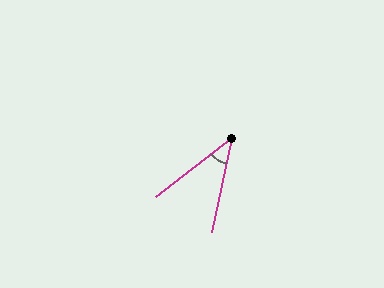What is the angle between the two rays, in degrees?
Approximately 40 degrees.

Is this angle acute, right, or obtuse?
It is acute.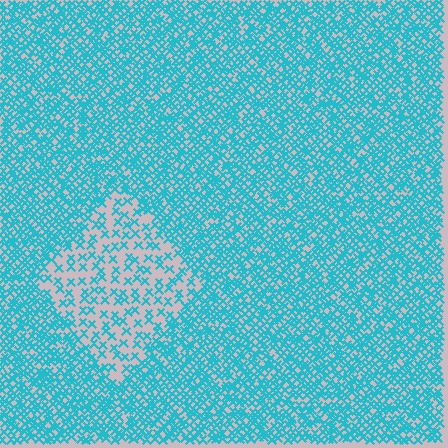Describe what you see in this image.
The image contains small cyan elements arranged at two different densities. A diamond-shaped region is visible where the elements are less densely packed than the surrounding area.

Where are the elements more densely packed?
The elements are more densely packed outside the diamond boundary.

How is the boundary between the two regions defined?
The boundary is defined by a change in element density (approximately 2.5x ratio). All elements are the same color, size, and shape.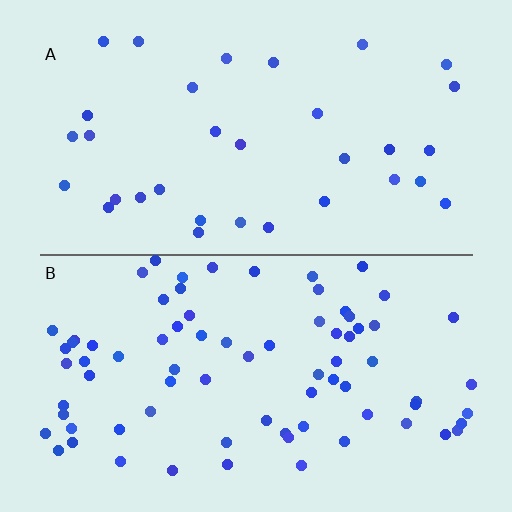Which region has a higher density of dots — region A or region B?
B (the bottom).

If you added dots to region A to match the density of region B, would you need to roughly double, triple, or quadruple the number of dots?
Approximately double.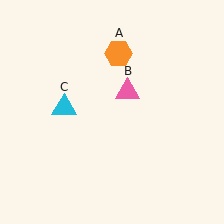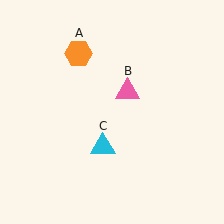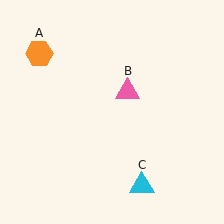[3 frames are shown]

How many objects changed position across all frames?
2 objects changed position: orange hexagon (object A), cyan triangle (object C).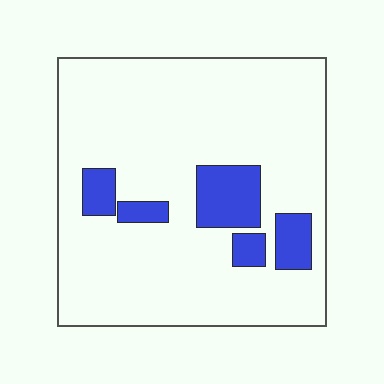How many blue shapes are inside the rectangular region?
5.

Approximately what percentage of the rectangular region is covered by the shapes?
Approximately 15%.